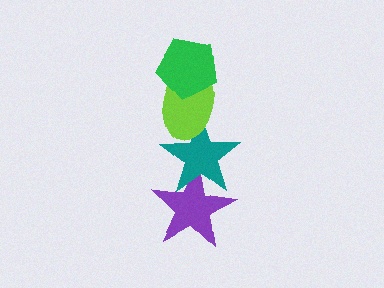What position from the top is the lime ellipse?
The lime ellipse is 2nd from the top.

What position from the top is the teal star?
The teal star is 3rd from the top.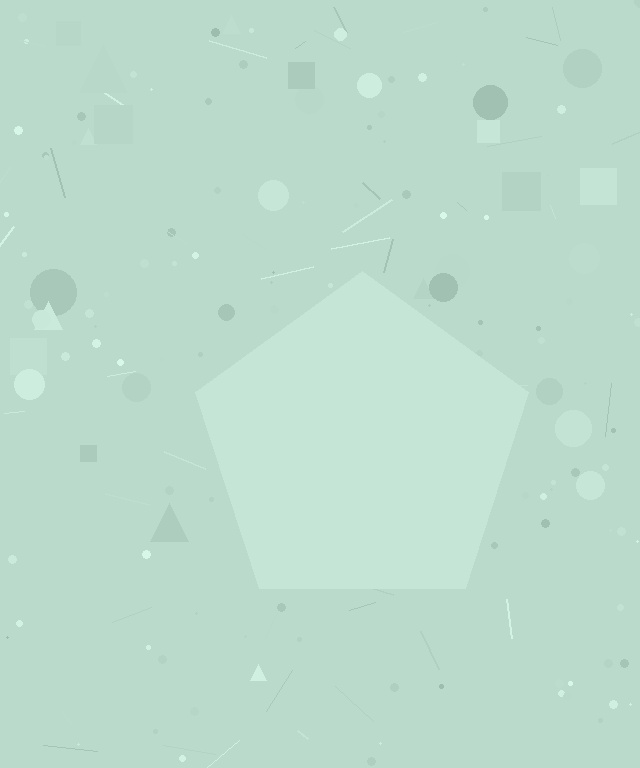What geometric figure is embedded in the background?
A pentagon is embedded in the background.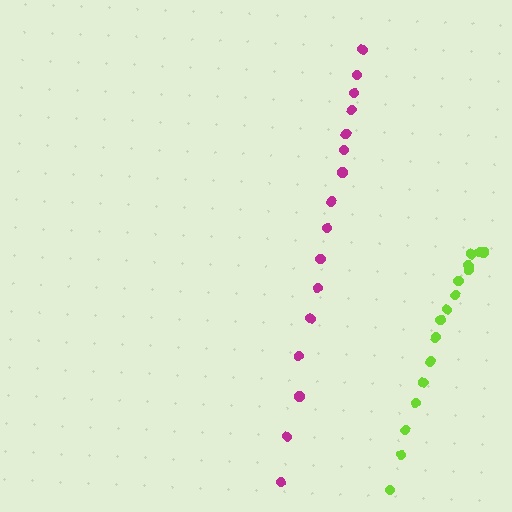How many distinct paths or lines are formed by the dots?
There are 2 distinct paths.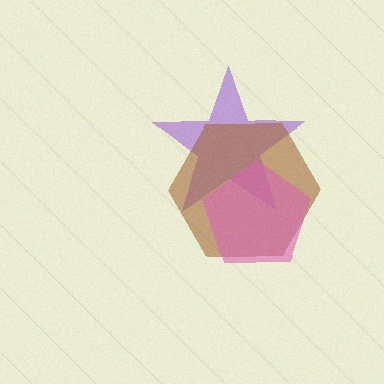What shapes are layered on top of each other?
The layered shapes are: a purple star, a brown hexagon, a pink pentagon.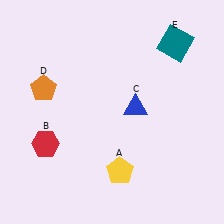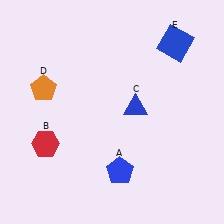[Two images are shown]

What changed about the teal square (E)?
In Image 1, E is teal. In Image 2, it changed to blue.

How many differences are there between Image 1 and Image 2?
There are 2 differences between the two images.